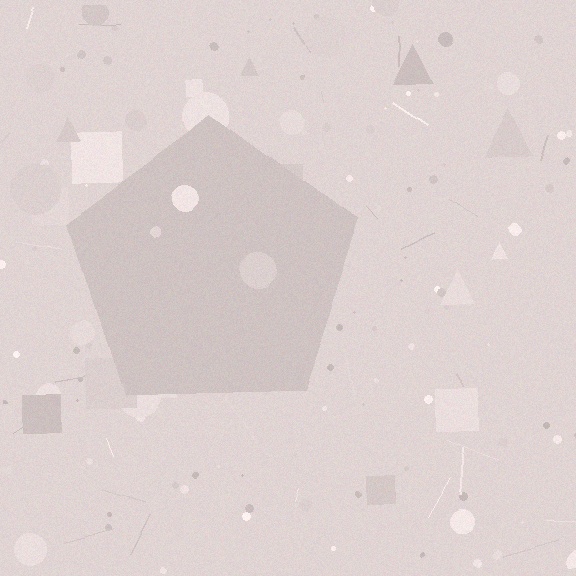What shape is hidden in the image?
A pentagon is hidden in the image.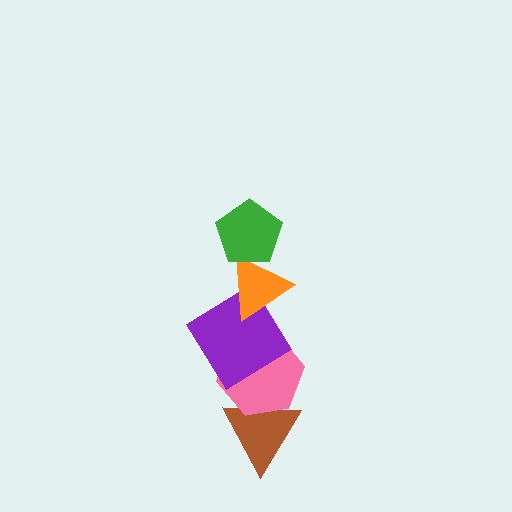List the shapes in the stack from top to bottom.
From top to bottom: the green pentagon, the orange triangle, the purple diamond, the pink hexagon, the brown triangle.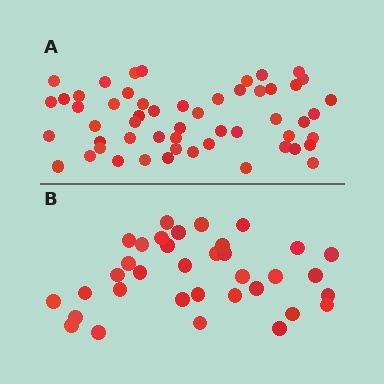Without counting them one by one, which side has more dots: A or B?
Region A (the top region) has more dots.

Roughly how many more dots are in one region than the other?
Region A has approximately 20 more dots than region B.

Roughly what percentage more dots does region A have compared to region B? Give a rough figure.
About 55% more.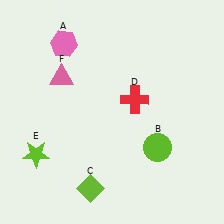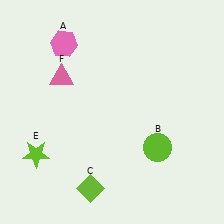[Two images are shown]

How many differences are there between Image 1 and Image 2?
There is 1 difference between the two images.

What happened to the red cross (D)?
The red cross (D) was removed in Image 2. It was in the top-right area of Image 1.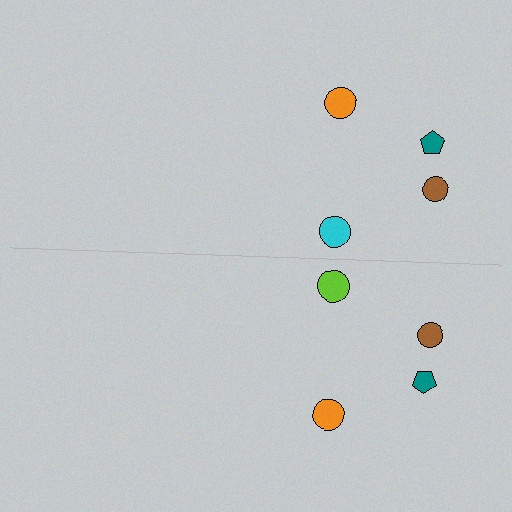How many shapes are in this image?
There are 8 shapes in this image.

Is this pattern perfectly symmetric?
No, the pattern is not perfectly symmetric. The lime circle on the bottom side breaks the symmetry — its mirror counterpart is cyan.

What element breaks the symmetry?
The lime circle on the bottom side breaks the symmetry — its mirror counterpart is cyan.